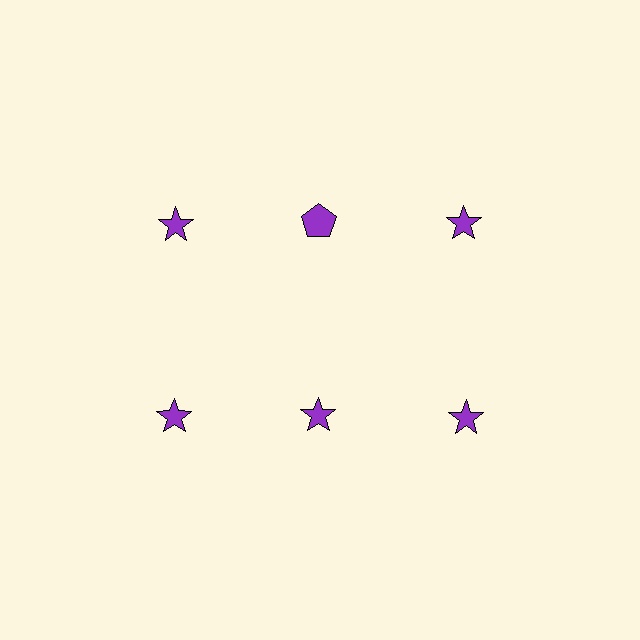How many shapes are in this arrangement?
There are 6 shapes arranged in a grid pattern.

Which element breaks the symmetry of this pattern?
The purple pentagon in the top row, second from left column breaks the symmetry. All other shapes are purple stars.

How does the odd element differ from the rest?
It has a different shape: pentagon instead of star.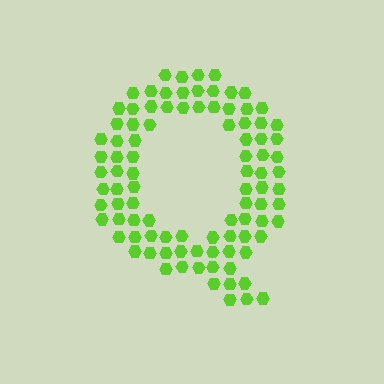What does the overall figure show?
The overall figure shows the letter Q.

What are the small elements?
The small elements are hexagons.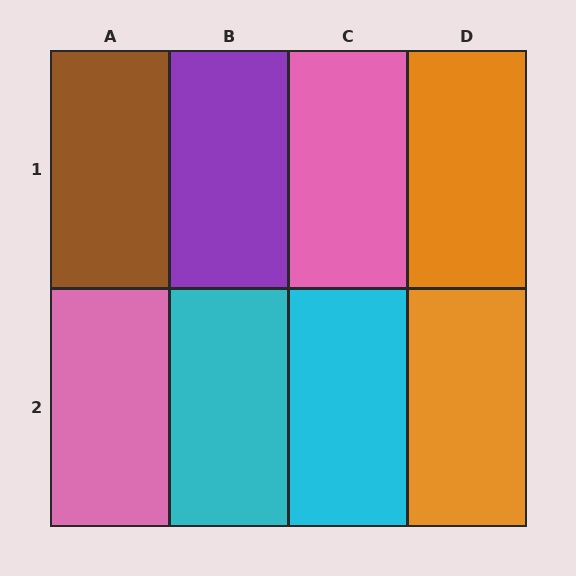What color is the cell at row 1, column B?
Purple.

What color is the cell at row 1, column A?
Brown.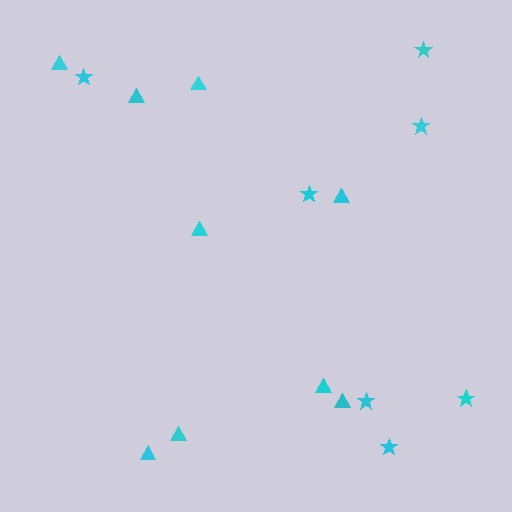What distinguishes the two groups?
There are 2 groups: one group of triangles (9) and one group of stars (7).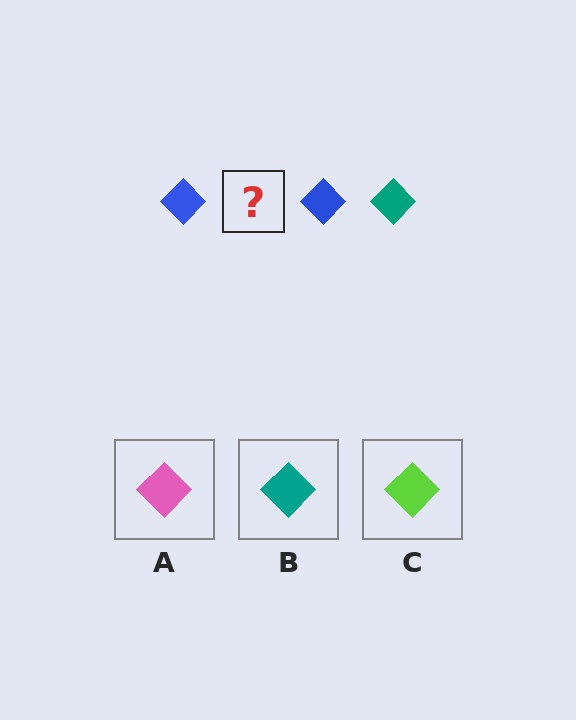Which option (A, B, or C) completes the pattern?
B.